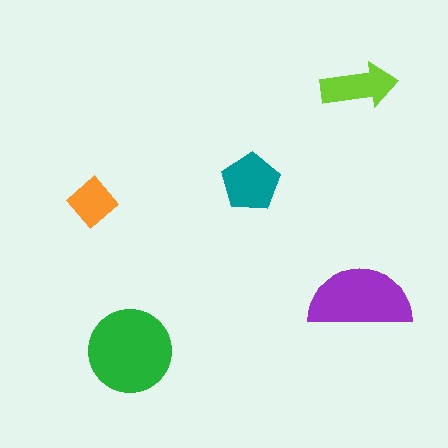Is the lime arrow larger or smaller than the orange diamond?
Larger.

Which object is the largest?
The green circle.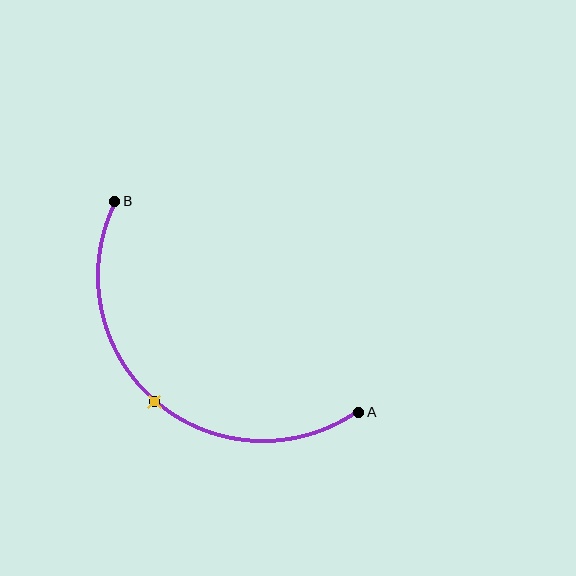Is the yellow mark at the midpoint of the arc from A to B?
Yes. The yellow mark lies on the arc at equal arc-length from both A and B — it is the arc midpoint.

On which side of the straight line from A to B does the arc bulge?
The arc bulges below and to the left of the straight line connecting A and B.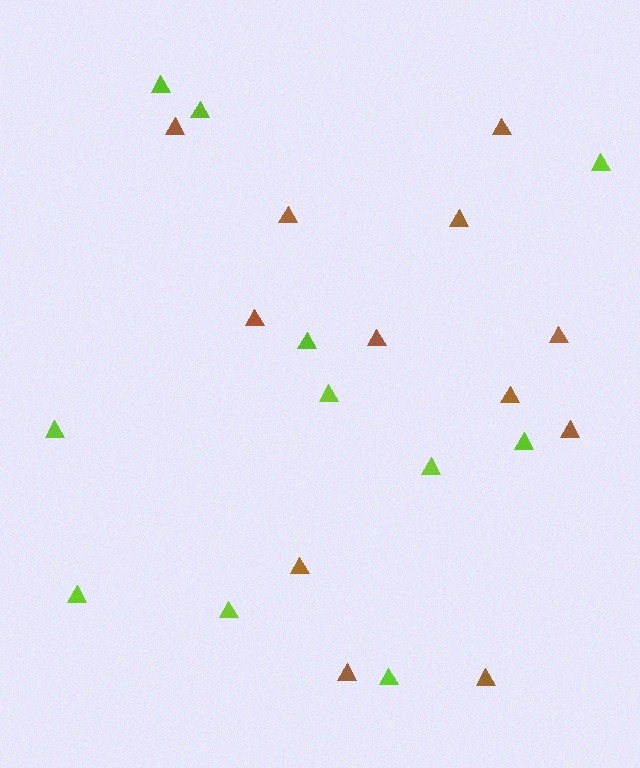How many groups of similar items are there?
There are 2 groups: one group of lime triangles (11) and one group of brown triangles (12).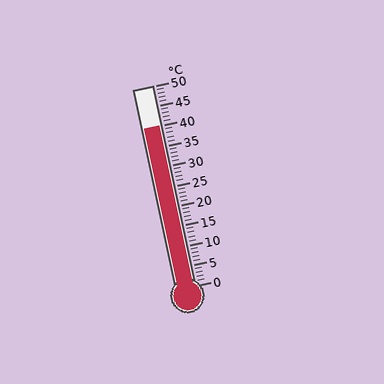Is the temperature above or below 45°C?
The temperature is below 45°C.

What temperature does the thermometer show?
The thermometer shows approximately 40°C.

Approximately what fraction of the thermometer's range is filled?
The thermometer is filled to approximately 80% of its range.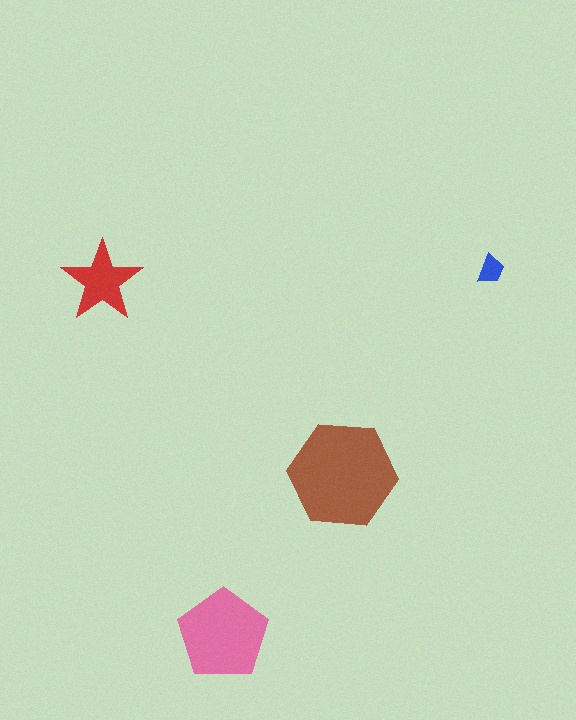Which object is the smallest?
The blue trapezoid.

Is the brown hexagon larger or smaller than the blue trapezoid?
Larger.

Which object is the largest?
The brown hexagon.